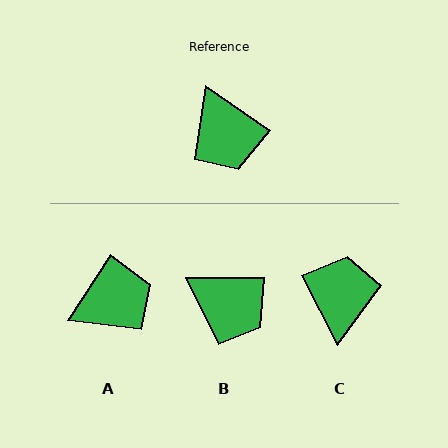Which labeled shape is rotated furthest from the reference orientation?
C, about 152 degrees away.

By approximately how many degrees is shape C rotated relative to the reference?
Approximately 152 degrees counter-clockwise.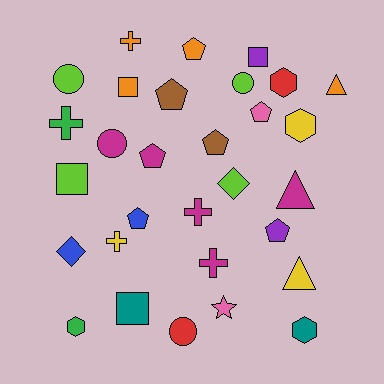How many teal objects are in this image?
There are 2 teal objects.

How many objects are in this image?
There are 30 objects.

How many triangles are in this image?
There are 3 triangles.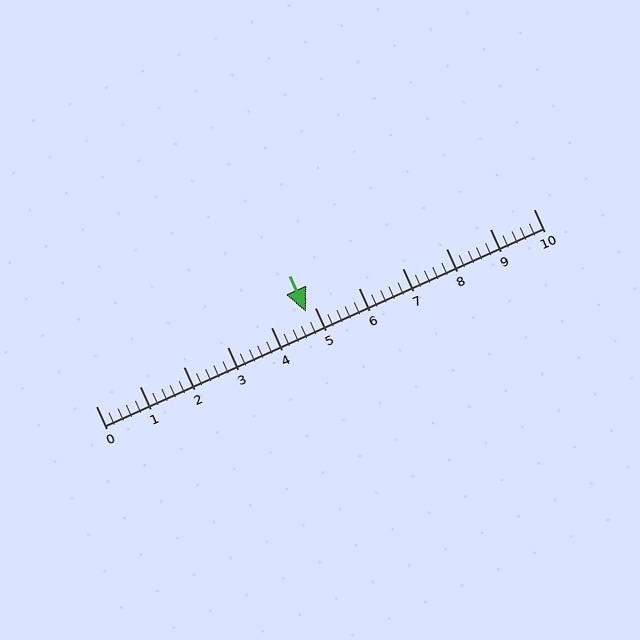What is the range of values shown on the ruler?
The ruler shows values from 0 to 10.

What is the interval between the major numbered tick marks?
The major tick marks are spaced 1 units apart.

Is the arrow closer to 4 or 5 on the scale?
The arrow is closer to 5.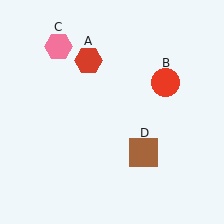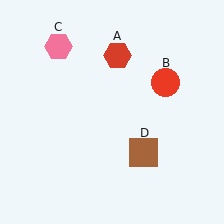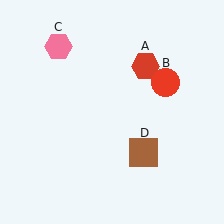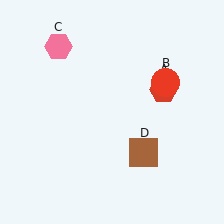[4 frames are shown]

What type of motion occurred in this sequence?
The red hexagon (object A) rotated clockwise around the center of the scene.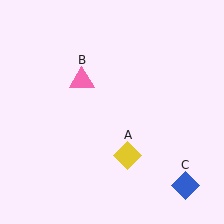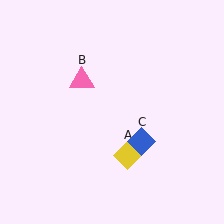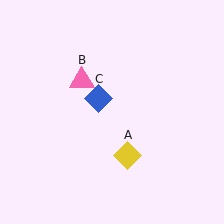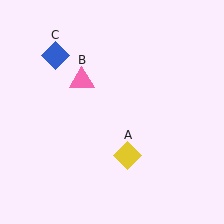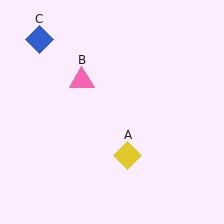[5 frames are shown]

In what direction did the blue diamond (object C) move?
The blue diamond (object C) moved up and to the left.